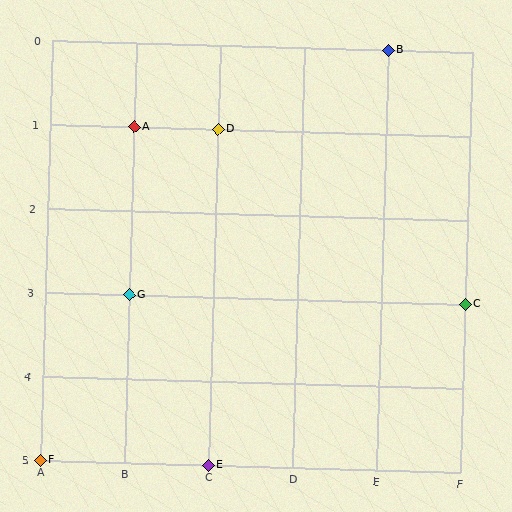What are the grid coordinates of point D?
Point D is at grid coordinates (C, 1).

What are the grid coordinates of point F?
Point F is at grid coordinates (A, 5).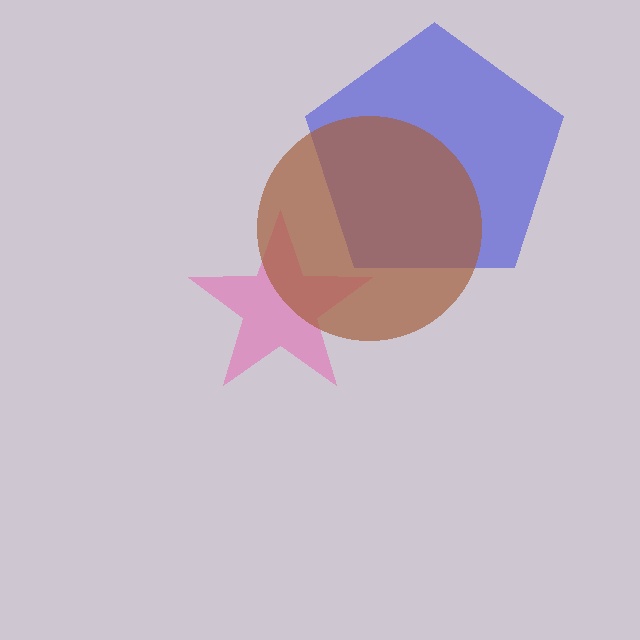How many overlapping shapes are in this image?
There are 3 overlapping shapes in the image.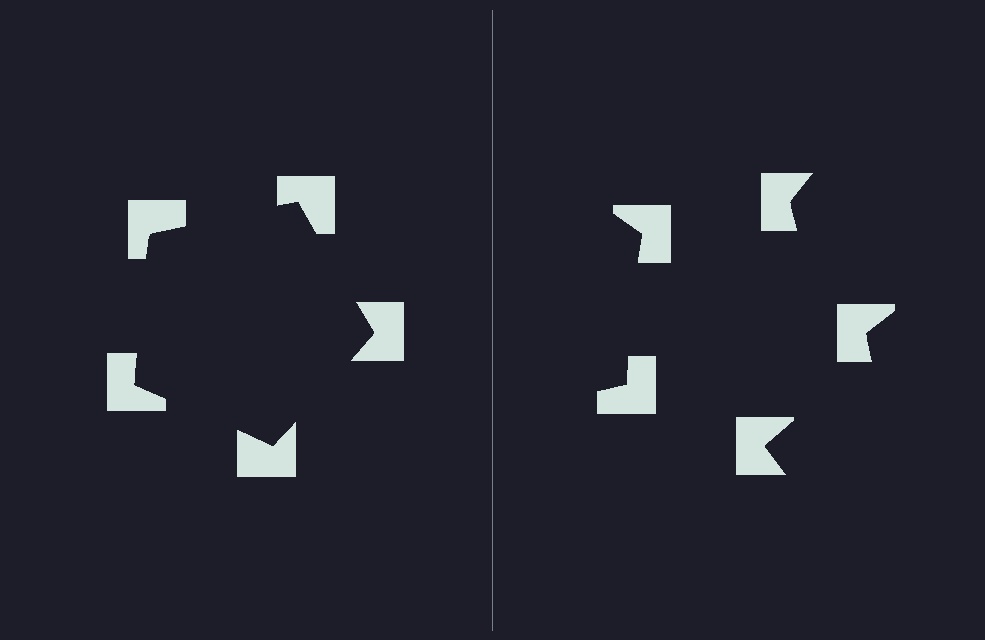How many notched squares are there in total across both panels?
10 — 5 on each side.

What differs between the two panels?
The notched squares are positioned identically on both sides; only the wedge orientations differ. On the left they align to a pentagon; on the right they are misaligned.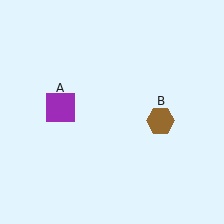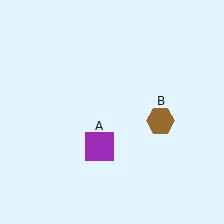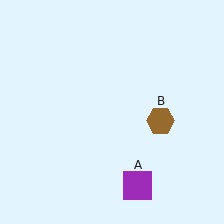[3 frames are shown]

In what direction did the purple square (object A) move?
The purple square (object A) moved down and to the right.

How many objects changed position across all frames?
1 object changed position: purple square (object A).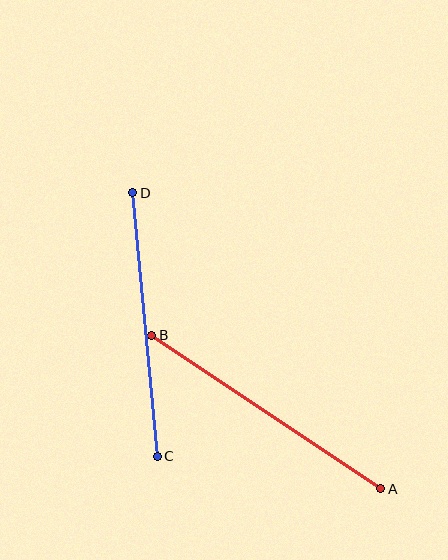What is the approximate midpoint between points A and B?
The midpoint is at approximately (266, 412) pixels.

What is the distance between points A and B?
The distance is approximately 275 pixels.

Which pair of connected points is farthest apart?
Points A and B are farthest apart.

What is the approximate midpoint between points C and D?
The midpoint is at approximately (145, 325) pixels.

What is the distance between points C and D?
The distance is approximately 265 pixels.